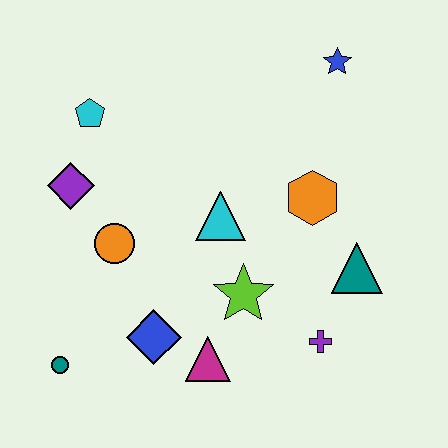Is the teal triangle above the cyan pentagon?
No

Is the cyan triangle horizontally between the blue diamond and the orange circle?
No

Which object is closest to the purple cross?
The teal triangle is closest to the purple cross.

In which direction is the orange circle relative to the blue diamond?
The orange circle is above the blue diamond.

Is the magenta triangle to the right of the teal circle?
Yes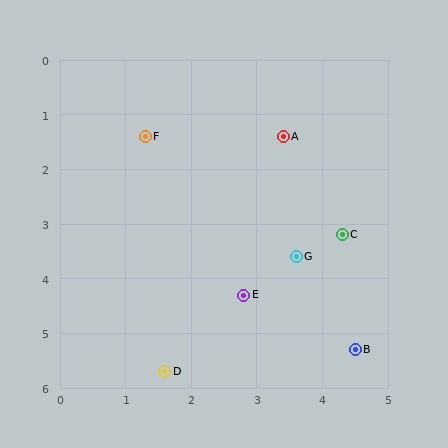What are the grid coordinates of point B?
Point B is at approximately (4.5, 5.3).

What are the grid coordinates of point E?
Point E is at approximately (2.8, 4.3).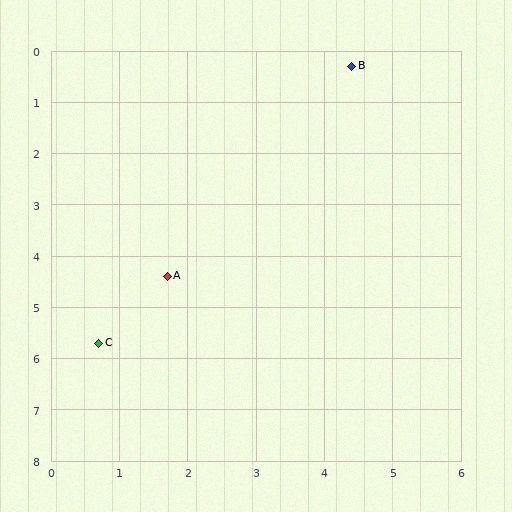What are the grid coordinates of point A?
Point A is at approximately (1.7, 4.4).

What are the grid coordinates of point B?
Point B is at approximately (4.4, 0.3).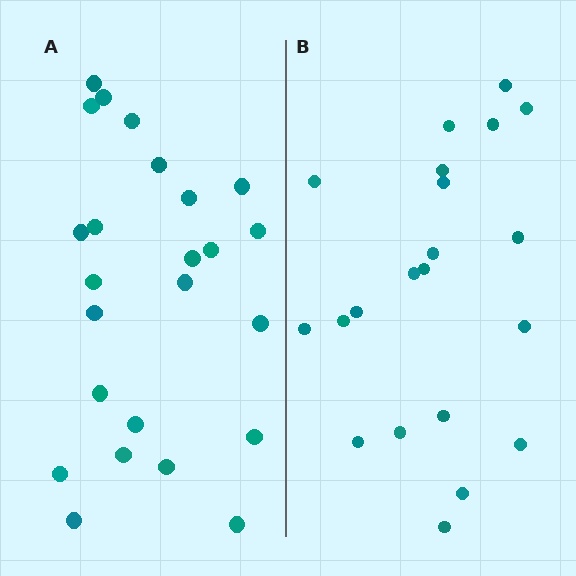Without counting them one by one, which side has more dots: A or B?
Region A (the left region) has more dots.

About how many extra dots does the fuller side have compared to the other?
Region A has just a few more — roughly 2 or 3 more dots than region B.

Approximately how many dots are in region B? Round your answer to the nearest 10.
About 20 dots. (The exact count is 21, which rounds to 20.)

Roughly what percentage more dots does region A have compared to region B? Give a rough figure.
About 15% more.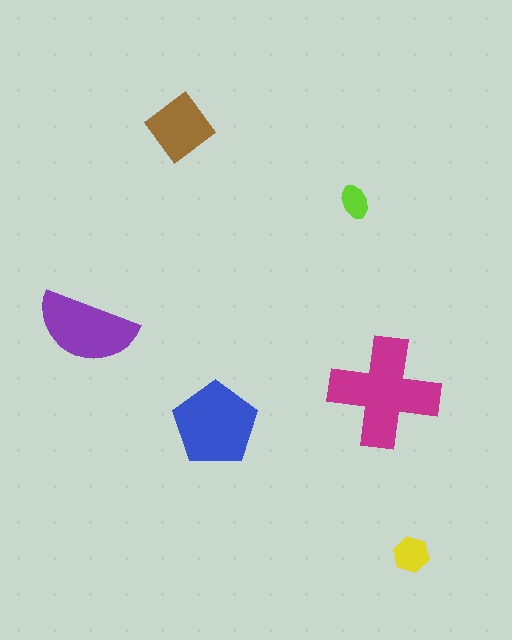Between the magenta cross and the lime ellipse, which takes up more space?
The magenta cross.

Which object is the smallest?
The lime ellipse.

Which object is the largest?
The magenta cross.